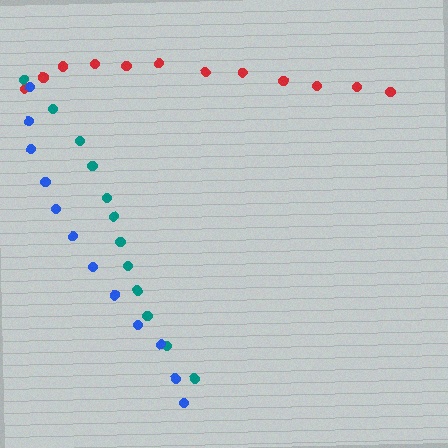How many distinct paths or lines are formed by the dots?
There are 3 distinct paths.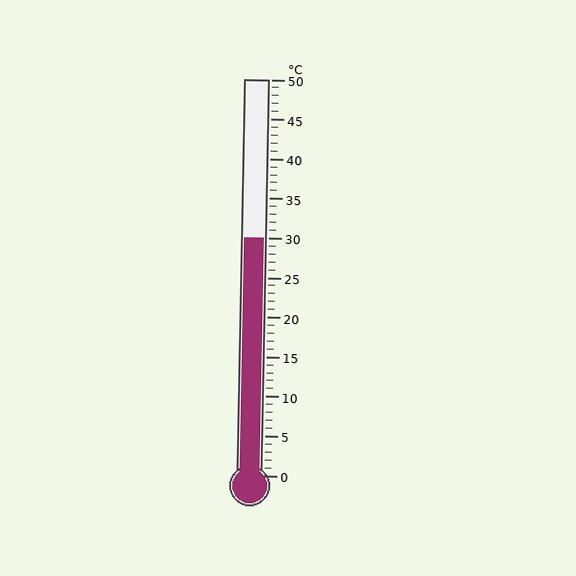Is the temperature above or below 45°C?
The temperature is below 45°C.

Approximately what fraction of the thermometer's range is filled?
The thermometer is filled to approximately 60% of its range.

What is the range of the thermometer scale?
The thermometer scale ranges from 0°C to 50°C.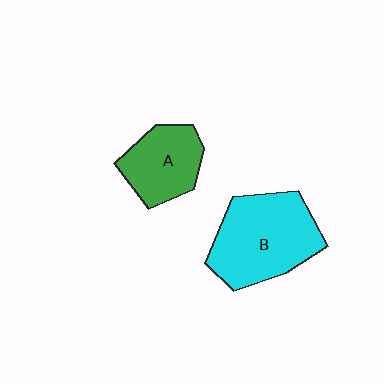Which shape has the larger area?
Shape B (cyan).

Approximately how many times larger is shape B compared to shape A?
Approximately 1.6 times.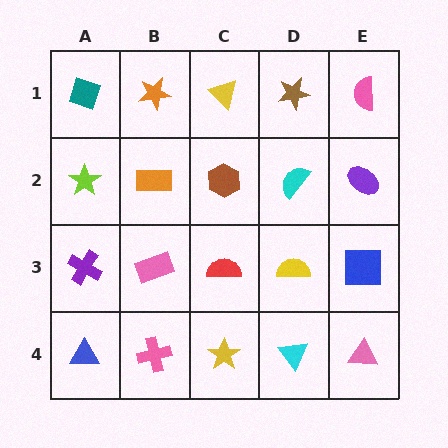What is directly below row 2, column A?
A purple cross.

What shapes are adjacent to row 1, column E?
A purple ellipse (row 2, column E), a brown star (row 1, column D).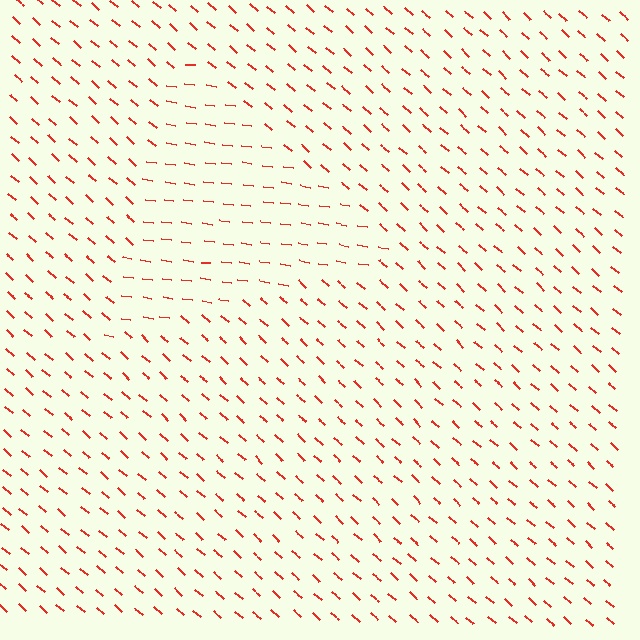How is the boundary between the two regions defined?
The boundary is defined purely by a change in line orientation (approximately 33 degrees difference). All lines are the same color and thickness.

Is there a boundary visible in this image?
Yes, there is a texture boundary formed by a change in line orientation.